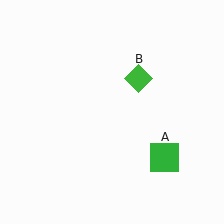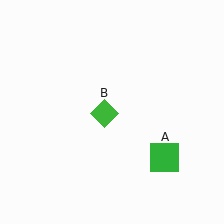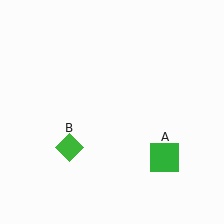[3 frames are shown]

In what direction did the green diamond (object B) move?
The green diamond (object B) moved down and to the left.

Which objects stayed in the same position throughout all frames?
Green square (object A) remained stationary.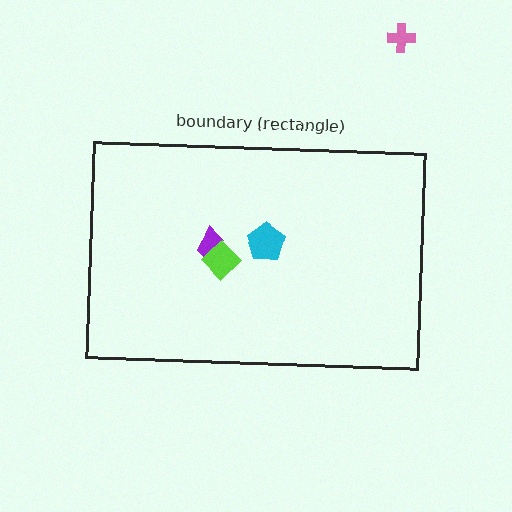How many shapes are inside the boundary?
3 inside, 1 outside.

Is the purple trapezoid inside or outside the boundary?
Inside.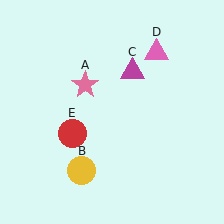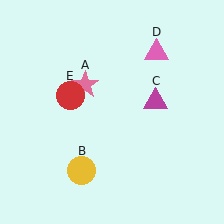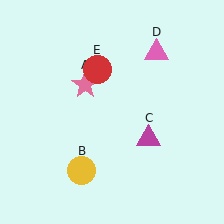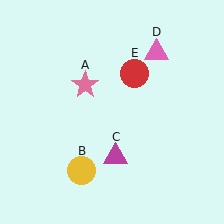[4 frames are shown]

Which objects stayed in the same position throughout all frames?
Pink star (object A) and yellow circle (object B) and pink triangle (object D) remained stationary.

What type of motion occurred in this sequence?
The magenta triangle (object C), red circle (object E) rotated clockwise around the center of the scene.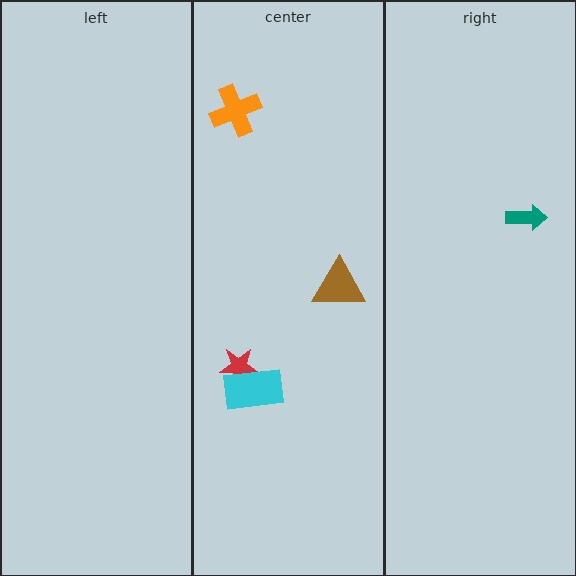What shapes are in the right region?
The teal arrow.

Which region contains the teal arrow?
The right region.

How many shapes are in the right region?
1.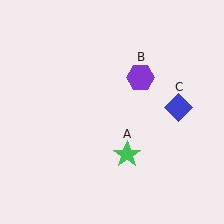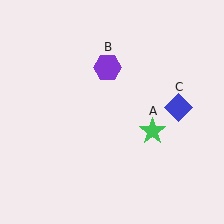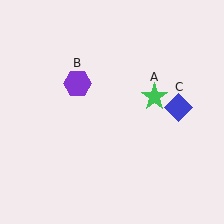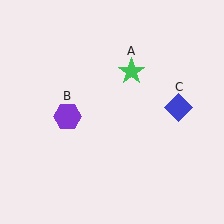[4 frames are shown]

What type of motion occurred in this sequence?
The green star (object A), purple hexagon (object B) rotated counterclockwise around the center of the scene.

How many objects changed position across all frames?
2 objects changed position: green star (object A), purple hexagon (object B).